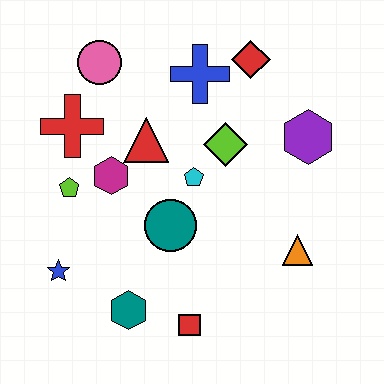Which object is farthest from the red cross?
The orange triangle is farthest from the red cross.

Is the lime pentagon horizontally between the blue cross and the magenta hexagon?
No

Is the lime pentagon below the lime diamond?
Yes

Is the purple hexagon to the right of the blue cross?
Yes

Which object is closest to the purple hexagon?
The lime diamond is closest to the purple hexagon.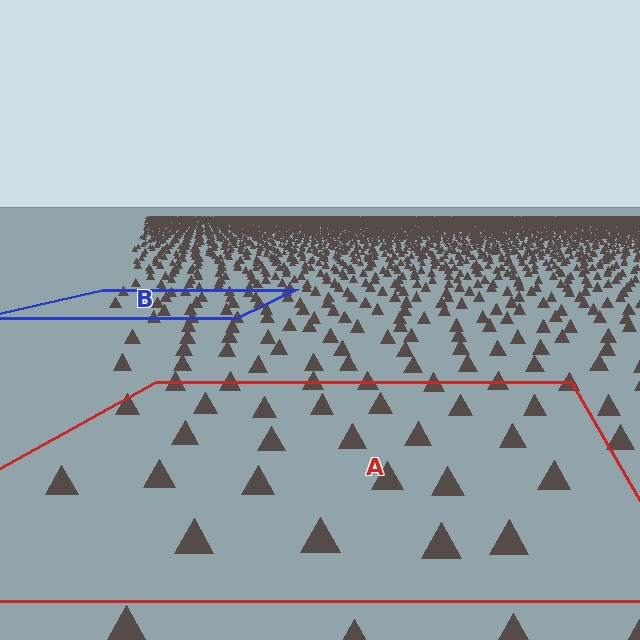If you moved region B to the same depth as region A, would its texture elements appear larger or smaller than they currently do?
They would appear larger. At a closer depth, the same texture elements are projected at a bigger on-screen size.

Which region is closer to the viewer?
Region A is closer. The texture elements there are larger and more spread out.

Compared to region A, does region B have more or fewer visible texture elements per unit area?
Region B has more texture elements per unit area — they are packed more densely because it is farther away.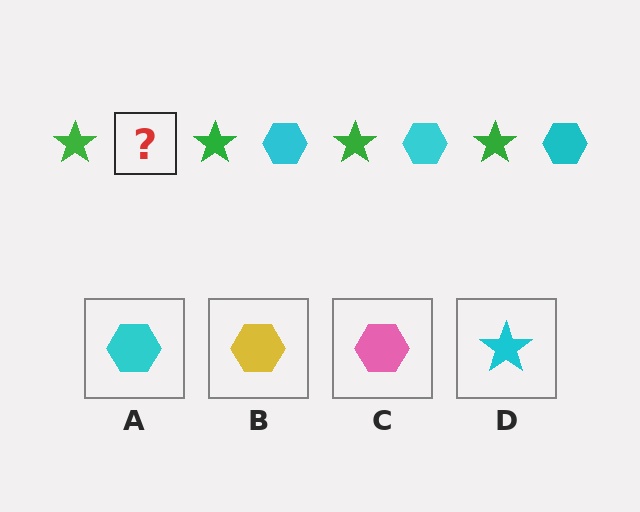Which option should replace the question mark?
Option A.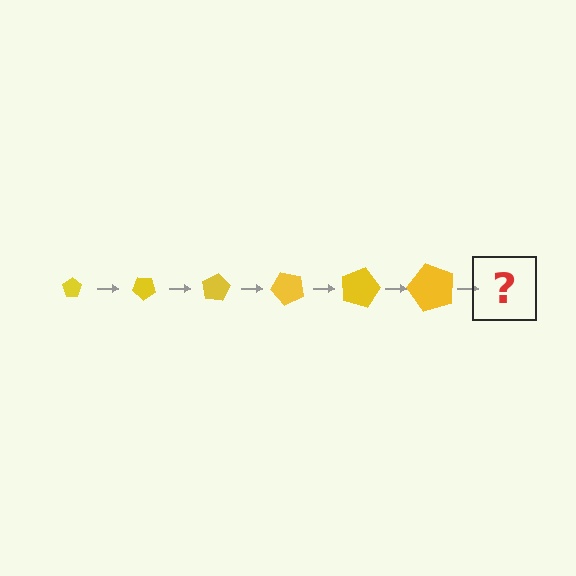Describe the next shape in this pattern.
It should be a pentagon, larger than the previous one and rotated 240 degrees from the start.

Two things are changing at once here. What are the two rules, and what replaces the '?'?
The two rules are that the pentagon grows larger each step and it rotates 40 degrees each step. The '?' should be a pentagon, larger than the previous one and rotated 240 degrees from the start.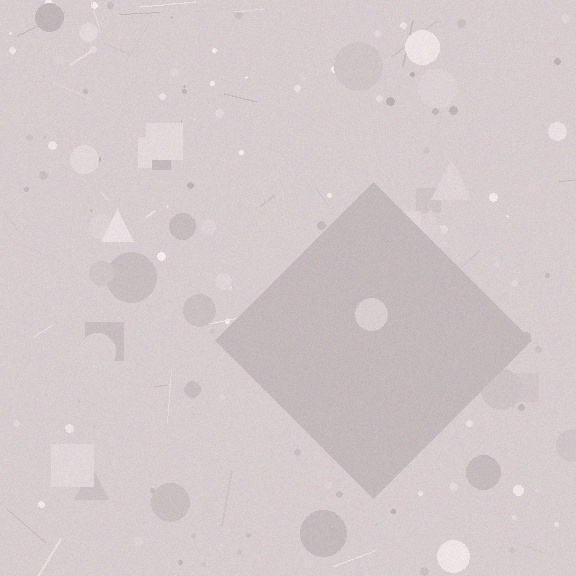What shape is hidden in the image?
A diamond is hidden in the image.